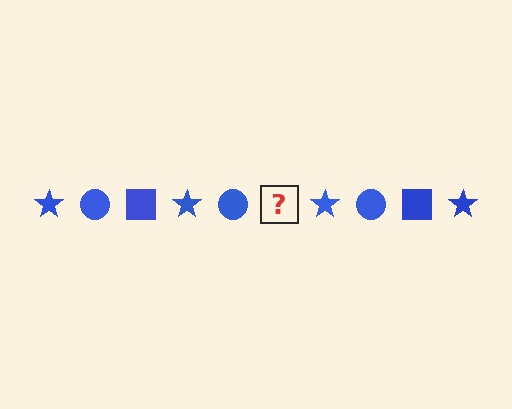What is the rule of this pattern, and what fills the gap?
The rule is that the pattern cycles through star, circle, square shapes in blue. The gap should be filled with a blue square.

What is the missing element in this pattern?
The missing element is a blue square.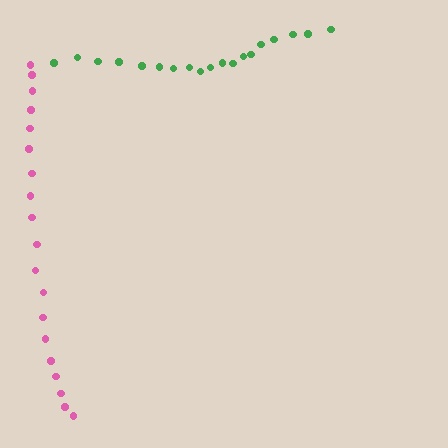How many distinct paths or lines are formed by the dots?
There are 2 distinct paths.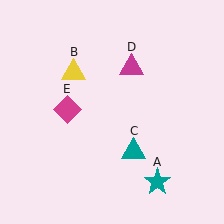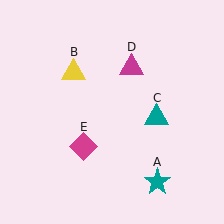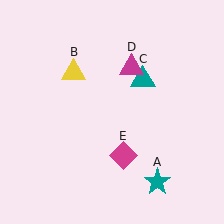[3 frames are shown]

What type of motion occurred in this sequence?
The teal triangle (object C), magenta diamond (object E) rotated counterclockwise around the center of the scene.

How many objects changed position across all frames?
2 objects changed position: teal triangle (object C), magenta diamond (object E).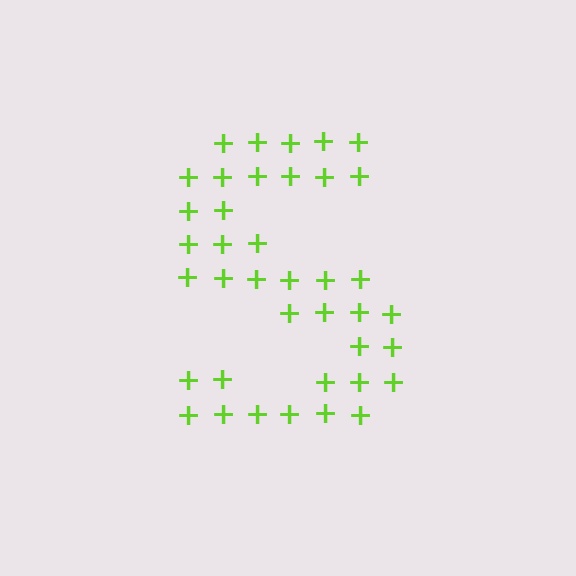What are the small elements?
The small elements are plus signs.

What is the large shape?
The large shape is the letter S.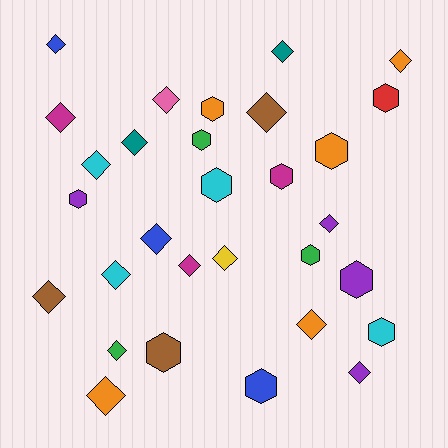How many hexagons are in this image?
There are 12 hexagons.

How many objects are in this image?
There are 30 objects.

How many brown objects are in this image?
There are 3 brown objects.